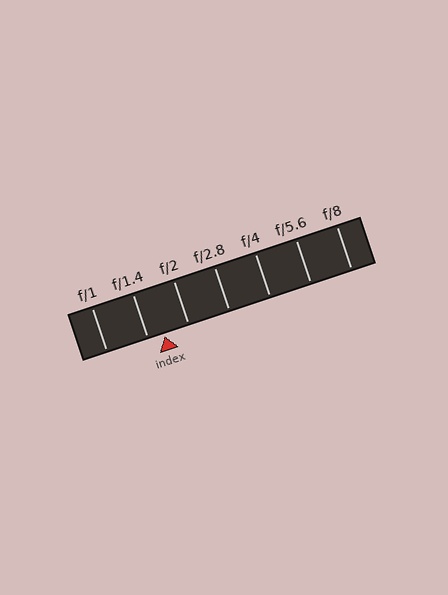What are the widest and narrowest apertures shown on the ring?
The widest aperture shown is f/1 and the narrowest is f/8.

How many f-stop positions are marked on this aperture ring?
There are 7 f-stop positions marked.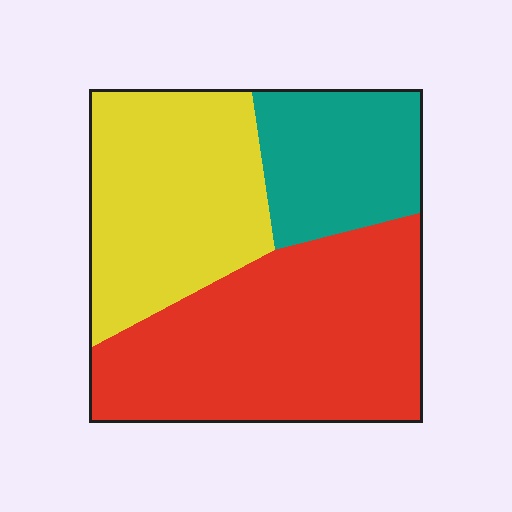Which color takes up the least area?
Teal, at roughly 20%.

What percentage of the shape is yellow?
Yellow takes up about one third (1/3) of the shape.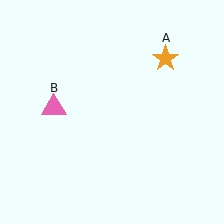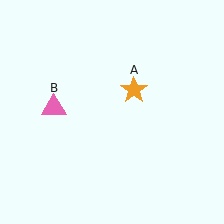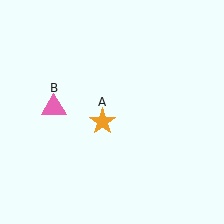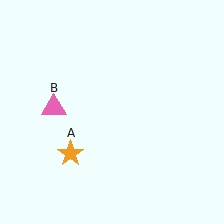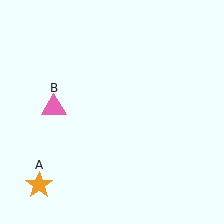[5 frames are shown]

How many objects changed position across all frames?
1 object changed position: orange star (object A).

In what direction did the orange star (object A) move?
The orange star (object A) moved down and to the left.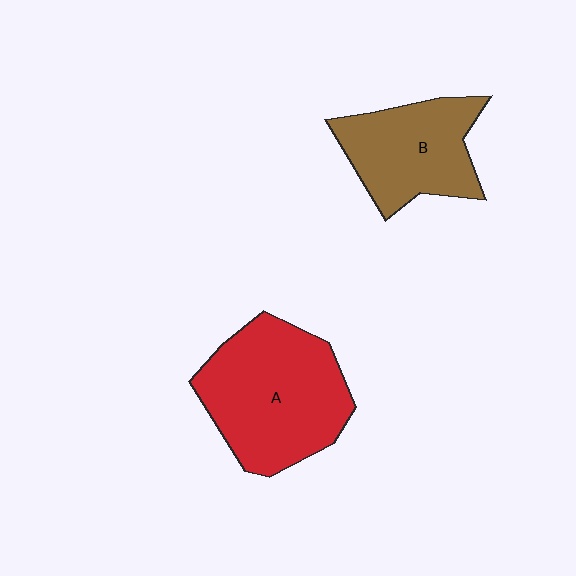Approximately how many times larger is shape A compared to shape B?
Approximately 1.4 times.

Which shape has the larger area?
Shape A (red).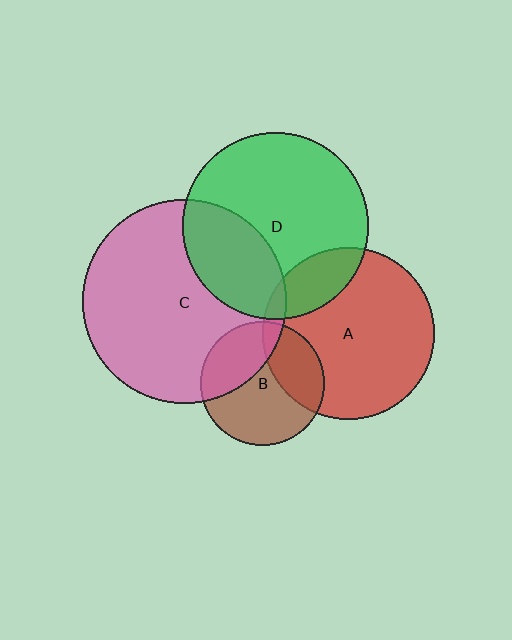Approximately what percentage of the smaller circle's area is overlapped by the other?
Approximately 30%.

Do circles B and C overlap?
Yes.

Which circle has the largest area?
Circle C (pink).